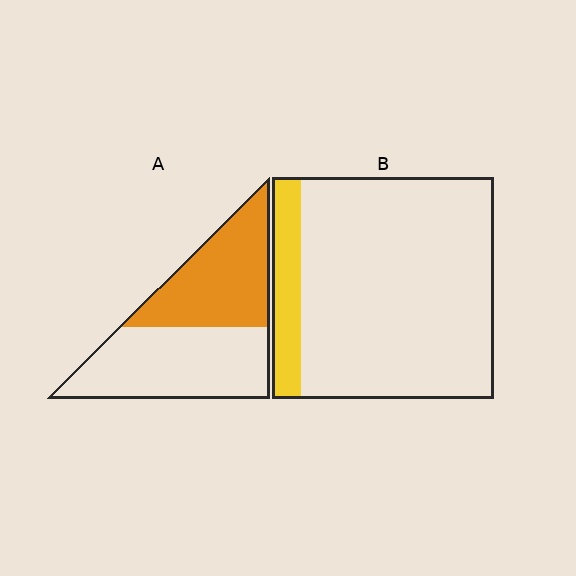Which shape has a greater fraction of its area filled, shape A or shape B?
Shape A.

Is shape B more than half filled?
No.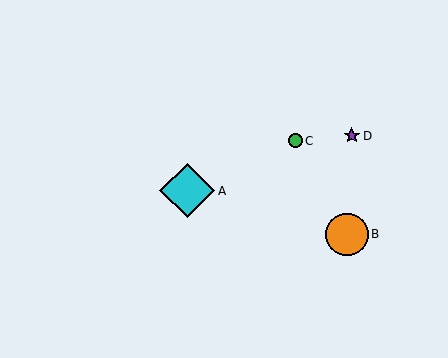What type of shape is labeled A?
Shape A is a cyan diamond.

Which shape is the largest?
The cyan diamond (labeled A) is the largest.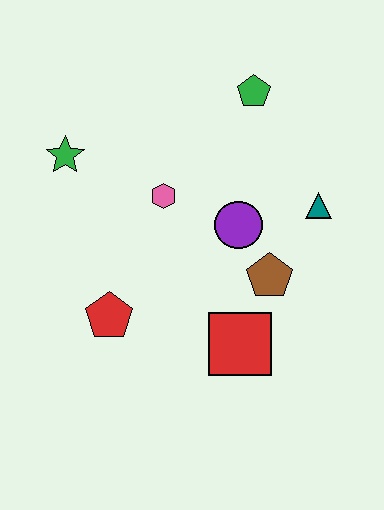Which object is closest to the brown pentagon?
The purple circle is closest to the brown pentagon.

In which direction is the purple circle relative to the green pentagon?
The purple circle is below the green pentagon.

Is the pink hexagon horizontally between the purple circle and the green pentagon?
No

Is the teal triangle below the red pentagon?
No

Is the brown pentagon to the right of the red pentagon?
Yes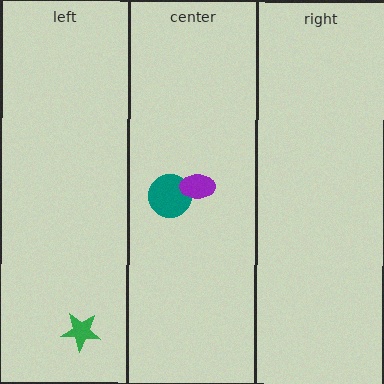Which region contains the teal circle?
The center region.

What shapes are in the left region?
The green star.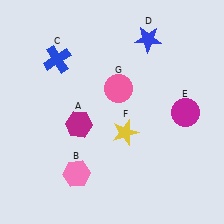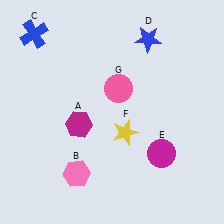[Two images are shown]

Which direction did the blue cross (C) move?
The blue cross (C) moved up.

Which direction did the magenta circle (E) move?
The magenta circle (E) moved down.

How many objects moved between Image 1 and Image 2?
2 objects moved between the two images.